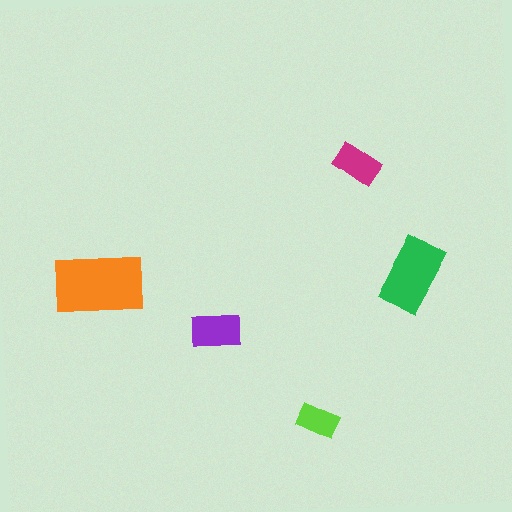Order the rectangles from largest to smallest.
the orange one, the green one, the purple one, the magenta one, the lime one.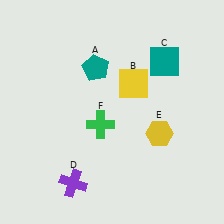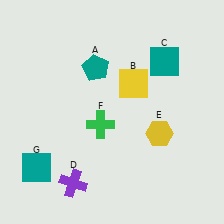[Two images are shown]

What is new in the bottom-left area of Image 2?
A teal square (G) was added in the bottom-left area of Image 2.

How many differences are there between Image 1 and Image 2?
There is 1 difference between the two images.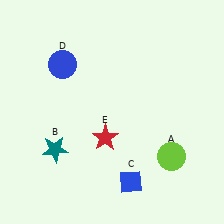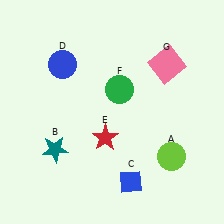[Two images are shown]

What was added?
A green circle (F), a pink square (G) were added in Image 2.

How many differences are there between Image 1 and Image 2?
There are 2 differences between the two images.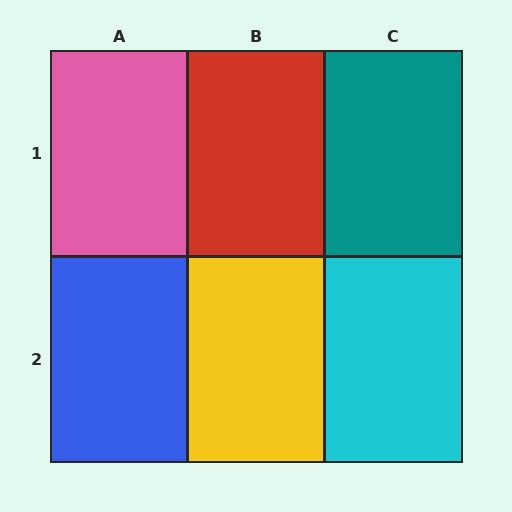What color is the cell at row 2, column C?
Cyan.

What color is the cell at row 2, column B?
Yellow.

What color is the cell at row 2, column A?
Blue.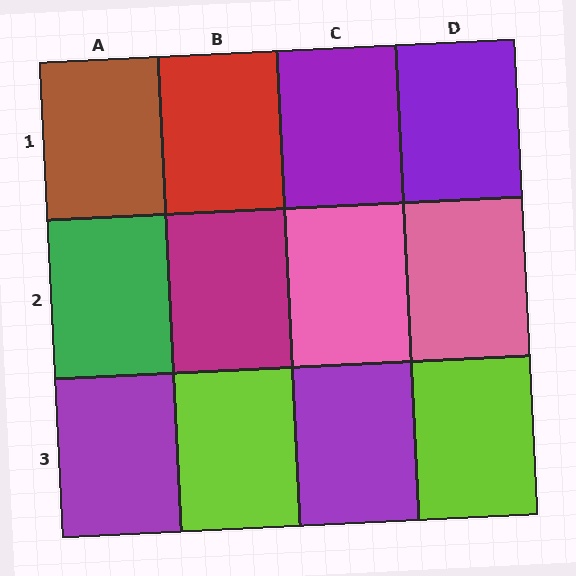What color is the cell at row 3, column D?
Lime.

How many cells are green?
1 cell is green.